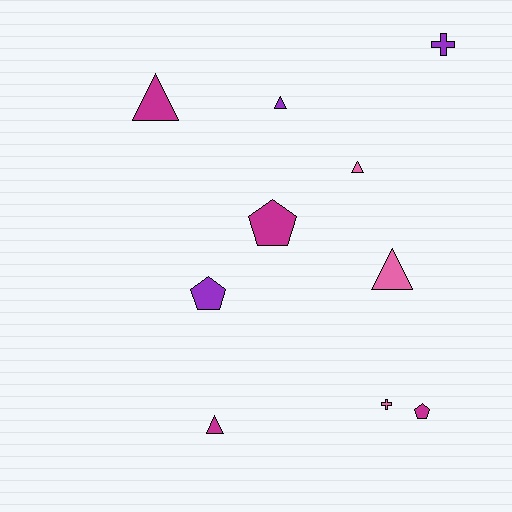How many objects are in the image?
There are 10 objects.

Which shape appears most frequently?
Triangle, with 5 objects.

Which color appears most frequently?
Magenta, with 4 objects.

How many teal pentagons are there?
There are no teal pentagons.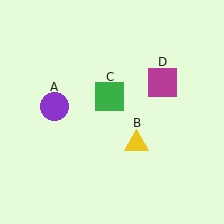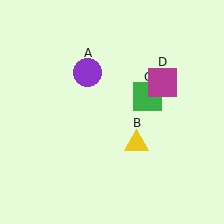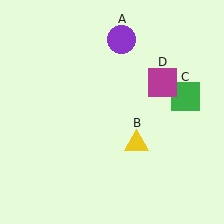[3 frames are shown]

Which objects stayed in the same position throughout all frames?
Yellow triangle (object B) and magenta square (object D) remained stationary.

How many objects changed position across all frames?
2 objects changed position: purple circle (object A), green square (object C).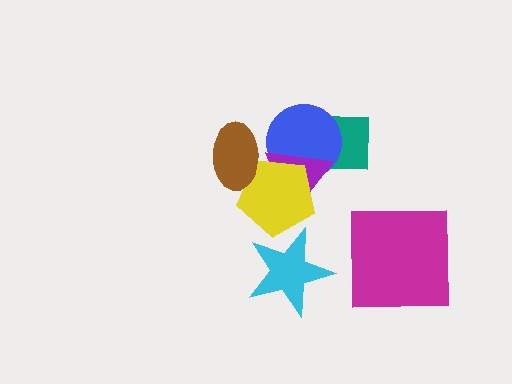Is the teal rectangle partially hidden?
Yes, it is partially covered by another shape.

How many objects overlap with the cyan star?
1 object overlaps with the cyan star.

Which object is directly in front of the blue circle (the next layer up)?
The purple triangle is directly in front of the blue circle.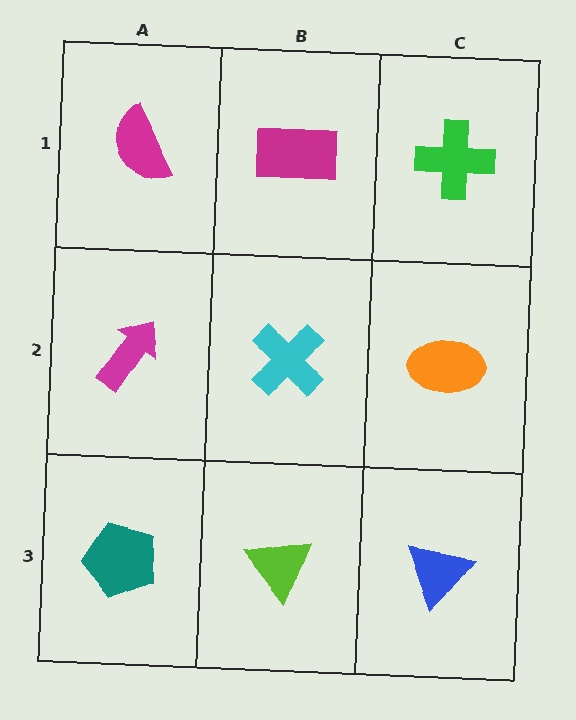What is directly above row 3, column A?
A magenta arrow.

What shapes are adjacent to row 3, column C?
An orange ellipse (row 2, column C), a lime triangle (row 3, column B).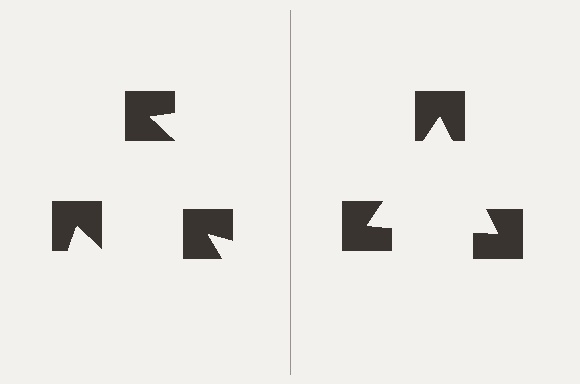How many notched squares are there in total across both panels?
6 — 3 on each side.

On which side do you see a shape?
An illusory triangle appears on the right side. On the left side the wedge cuts are rotated, so no coherent shape forms.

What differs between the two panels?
The notched squares are positioned identically on both sides; only the wedge orientations differ. On the right they align to a triangle; on the left they are misaligned.